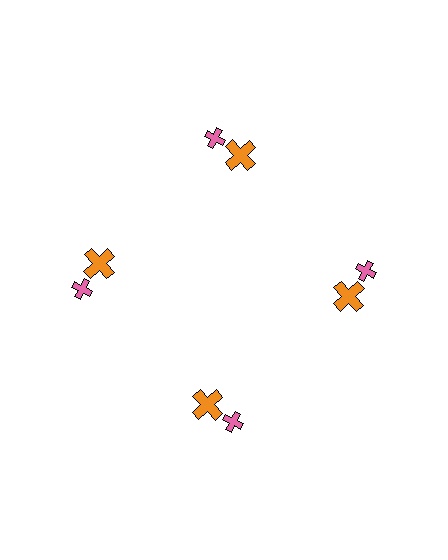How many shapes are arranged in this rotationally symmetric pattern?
There are 8 shapes, arranged in 4 groups of 2.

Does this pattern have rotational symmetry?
Yes, this pattern has 4-fold rotational symmetry. It looks the same after rotating 90 degrees around the center.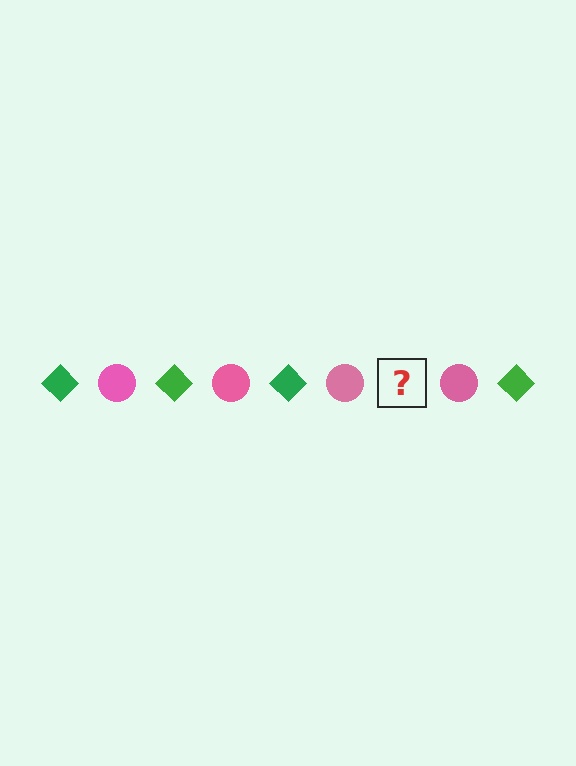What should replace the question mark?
The question mark should be replaced with a green diamond.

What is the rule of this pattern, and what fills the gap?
The rule is that the pattern alternates between green diamond and pink circle. The gap should be filled with a green diamond.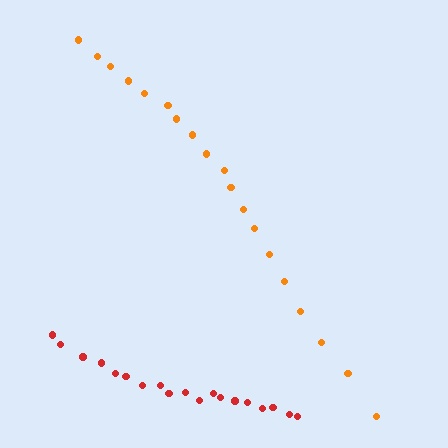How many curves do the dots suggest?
There are 2 distinct paths.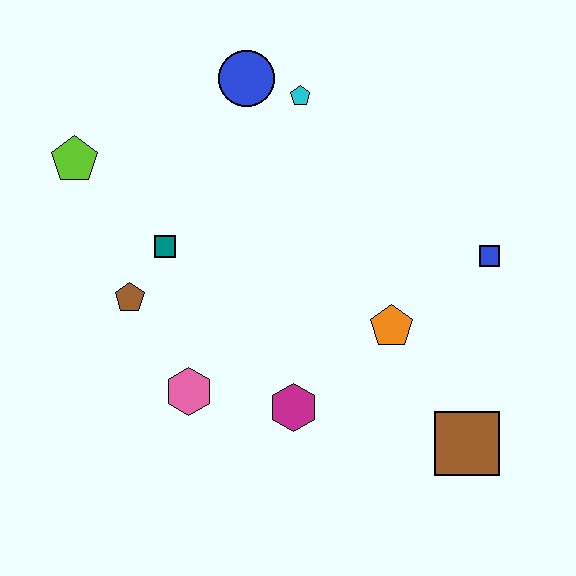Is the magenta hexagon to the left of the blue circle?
No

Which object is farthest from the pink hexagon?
The blue square is farthest from the pink hexagon.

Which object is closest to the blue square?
The orange pentagon is closest to the blue square.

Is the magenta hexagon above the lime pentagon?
No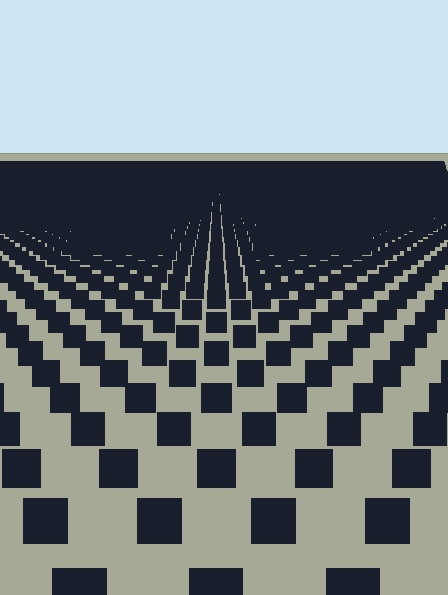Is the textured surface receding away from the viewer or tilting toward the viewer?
The surface is receding away from the viewer. Texture elements get smaller and denser toward the top.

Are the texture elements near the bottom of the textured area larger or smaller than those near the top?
Larger. Near the bottom, elements are closer to the viewer and appear at a bigger on-screen size.